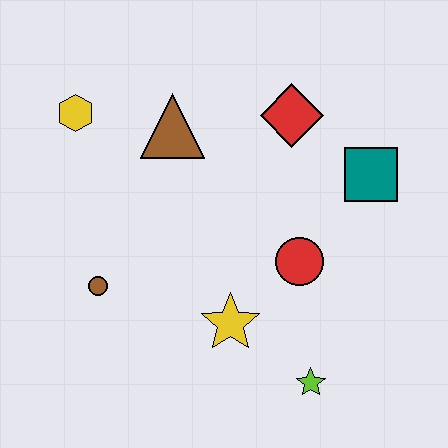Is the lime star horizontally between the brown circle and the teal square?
Yes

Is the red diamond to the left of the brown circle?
No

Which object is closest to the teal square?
The red diamond is closest to the teal square.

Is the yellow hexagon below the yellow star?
No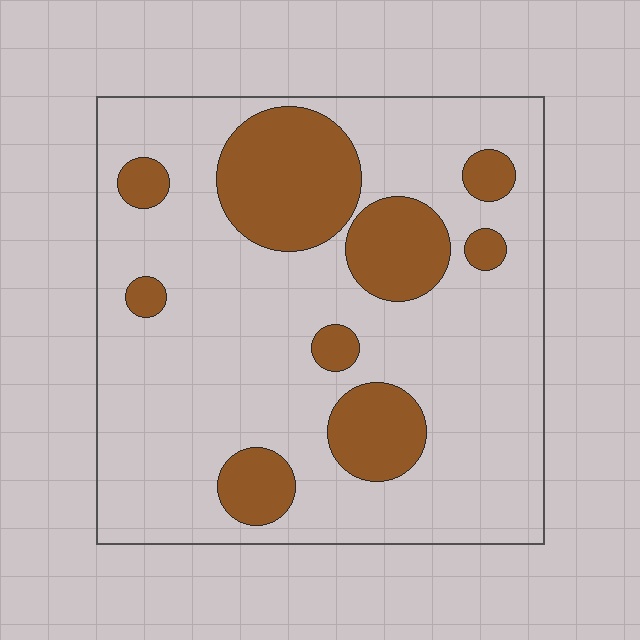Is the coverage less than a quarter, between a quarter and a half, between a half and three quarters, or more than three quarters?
Less than a quarter.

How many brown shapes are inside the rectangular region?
9.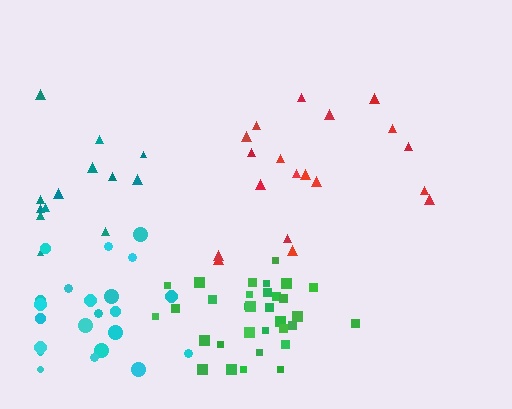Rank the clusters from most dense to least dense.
green, cyan, teal, red.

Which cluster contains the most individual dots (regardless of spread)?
Green (32).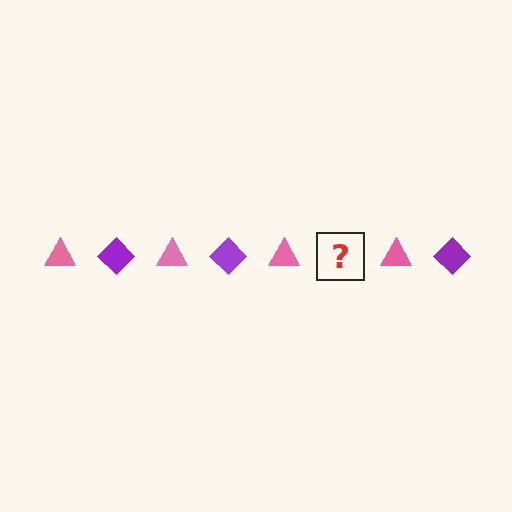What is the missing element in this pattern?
The missing element is a purple diamond.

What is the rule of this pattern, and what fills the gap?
The rule is that the pattern alternates between pink triangle and purple diamond. The gap should be filled with a purple diamond.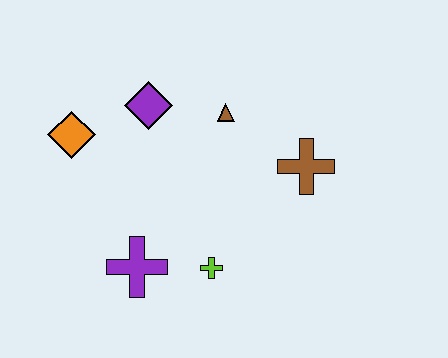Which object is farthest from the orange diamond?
The brown cross is farthest from the orange diamond.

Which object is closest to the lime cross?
The purple cross is closest to the lime cross.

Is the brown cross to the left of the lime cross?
No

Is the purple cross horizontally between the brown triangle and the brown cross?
No